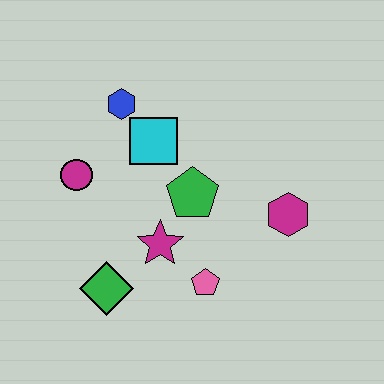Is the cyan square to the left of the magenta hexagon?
Yes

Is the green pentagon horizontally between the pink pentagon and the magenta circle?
Yes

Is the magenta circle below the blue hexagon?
Yes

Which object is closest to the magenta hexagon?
The green pentagon is closest to the magenta hexagon.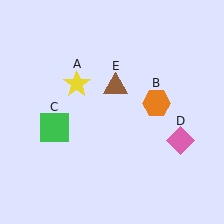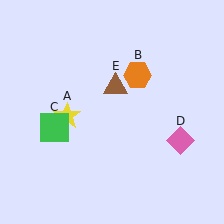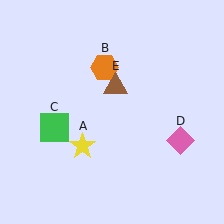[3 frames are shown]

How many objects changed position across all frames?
2 objects changed position: yellow star (object A), orange hexagon (object B).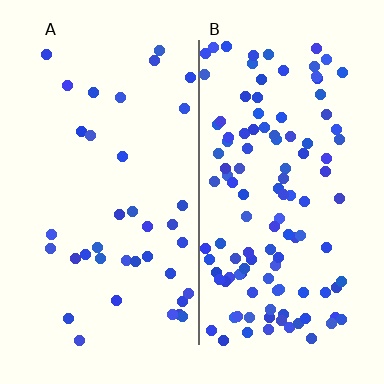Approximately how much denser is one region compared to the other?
Approximately 3.2× — region B over region A.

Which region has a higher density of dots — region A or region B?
B (the right).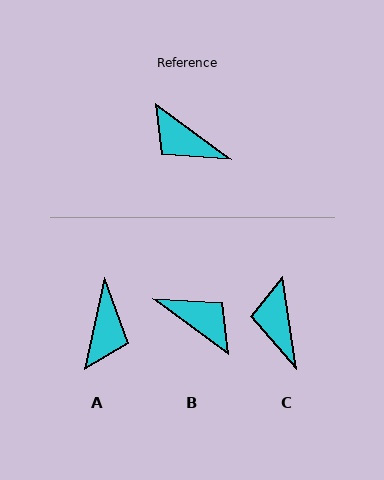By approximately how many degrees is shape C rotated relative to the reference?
Approximately 45 degrees clockwise.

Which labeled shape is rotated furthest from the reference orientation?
B, about 180 degrees away.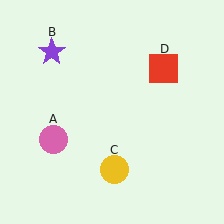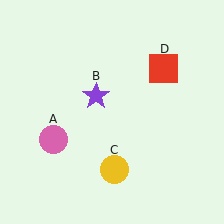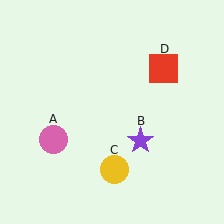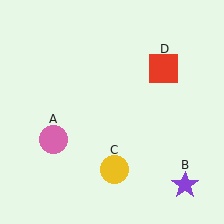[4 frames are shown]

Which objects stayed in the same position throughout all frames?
Pink circle (object A) and yellow circle (object C) and red square (object D) remained stationary.